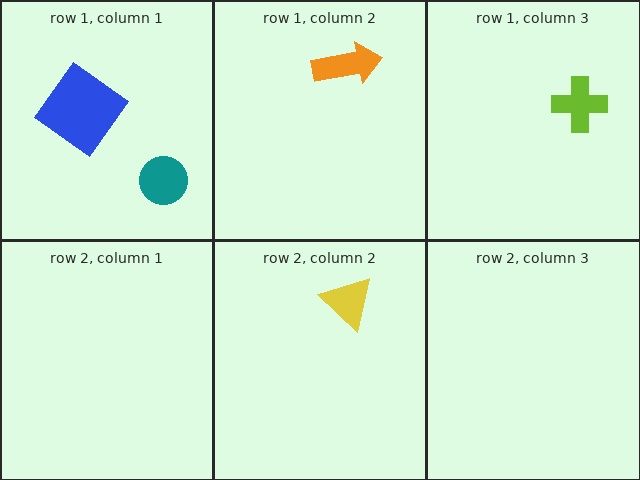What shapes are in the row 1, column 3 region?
The lime cross.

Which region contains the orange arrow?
The row 1, column 2 region.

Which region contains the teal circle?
The row 1, column 1 region.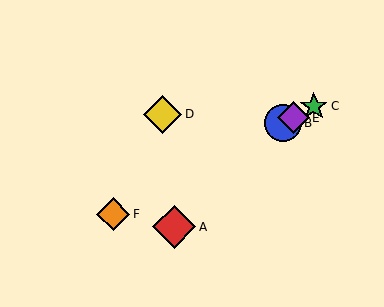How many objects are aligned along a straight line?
4 objects (B, C, E, F) are aligned along a straight line.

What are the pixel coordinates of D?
Object D is at (163, 114).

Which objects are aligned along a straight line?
Objects B, C, E, F are aligned along a straight line.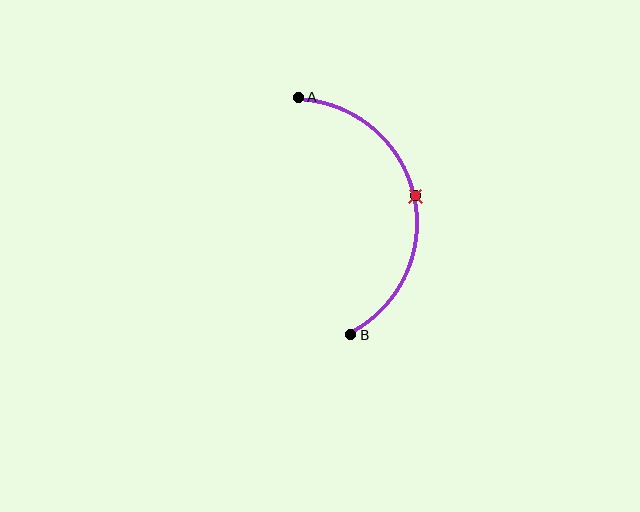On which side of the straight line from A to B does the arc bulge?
The arc bulges to the right of the straight line connecting A and B.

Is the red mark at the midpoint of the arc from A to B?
Yes. The red mark lies on the arc at equal arc-length from both A and B — it is the arc midpoint.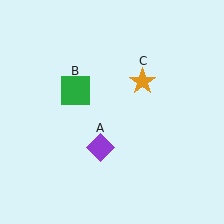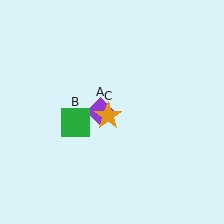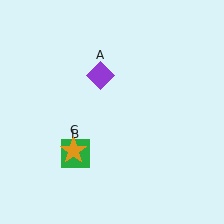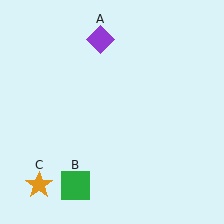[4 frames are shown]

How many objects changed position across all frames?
3 objects changed position: purple diamond (object A), green square (object B), orange star (object C).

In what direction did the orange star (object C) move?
The orange star (object C) moved down and to the left.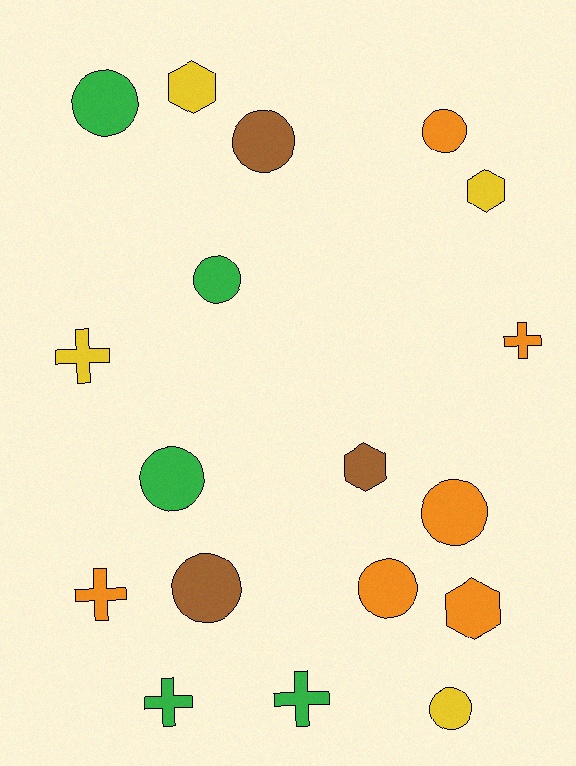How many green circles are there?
There are 3 green circles.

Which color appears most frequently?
Orange, with 6 objects.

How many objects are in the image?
There are 18 objects.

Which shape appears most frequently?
Circle, with 9 objects.